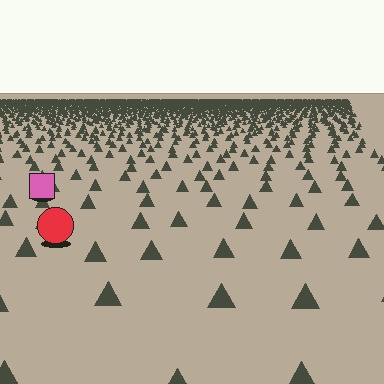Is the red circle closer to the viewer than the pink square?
Yes. The red circle is closer — you can tell from the texture gradient: the ground texture is coarser near it.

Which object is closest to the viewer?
The red circle is closest. The texture marks near it are larger and more spread out.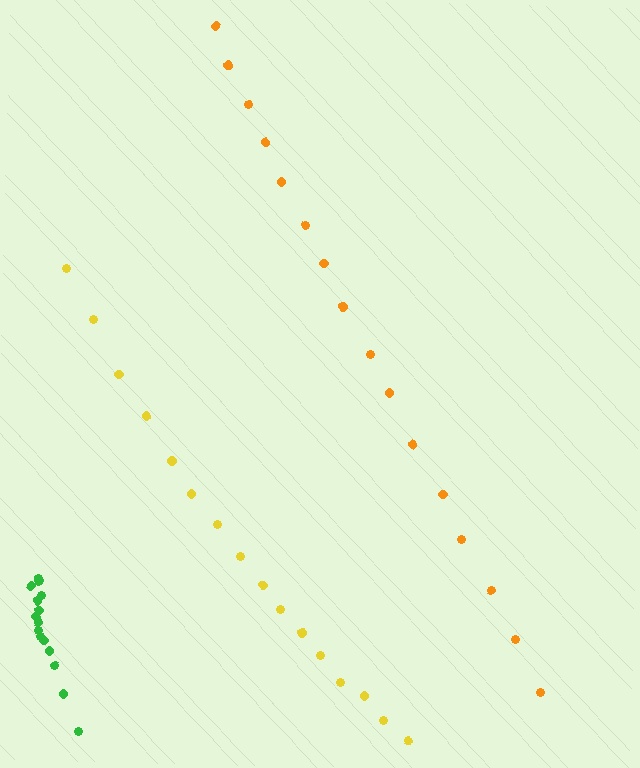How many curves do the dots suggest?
There are 3 distinct paths.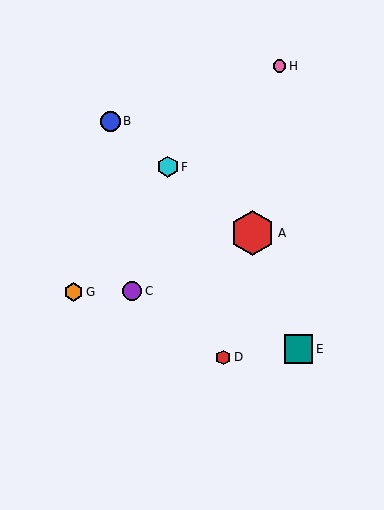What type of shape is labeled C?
Shape C is a purple circle.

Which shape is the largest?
The red hexagon (labeled A) is the largest.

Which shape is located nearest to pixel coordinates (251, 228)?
The red hexagon (labeled A) at (253, 233) is nearest to that location.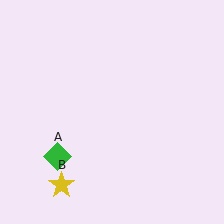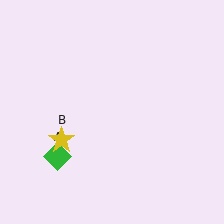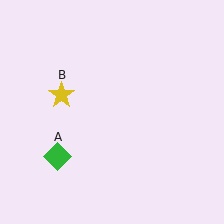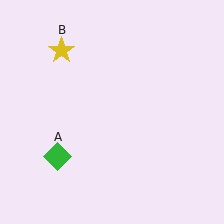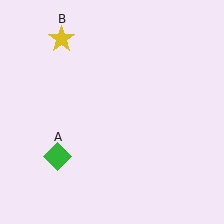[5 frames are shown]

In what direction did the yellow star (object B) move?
The yellow star (object B) moved up.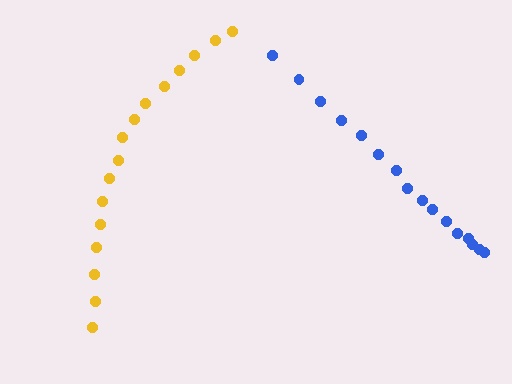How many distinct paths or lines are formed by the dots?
There are 2 distinct paths.